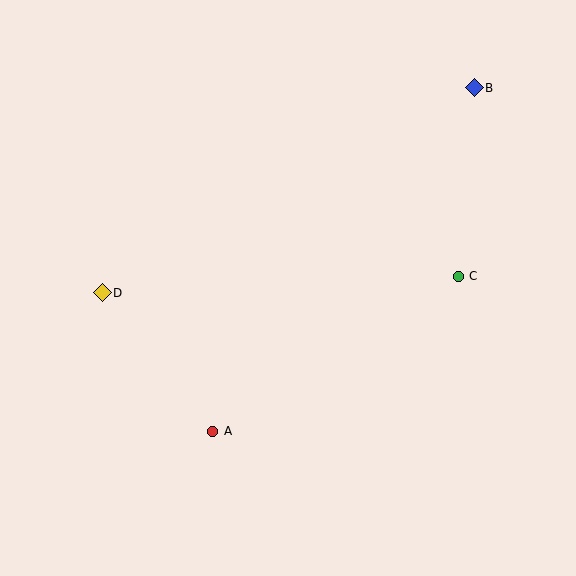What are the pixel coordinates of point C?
Point C is at (458, 276).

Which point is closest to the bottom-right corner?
Point C is closest to the bottom-right corner.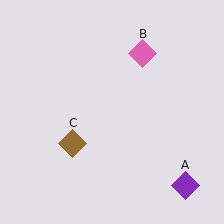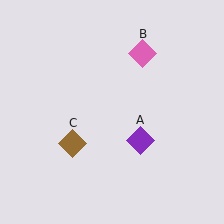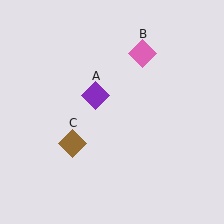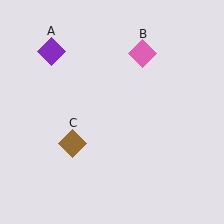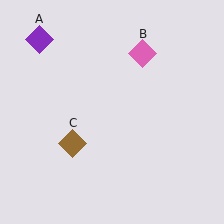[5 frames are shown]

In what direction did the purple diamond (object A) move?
The purple diamond (object A) moved up and to the left.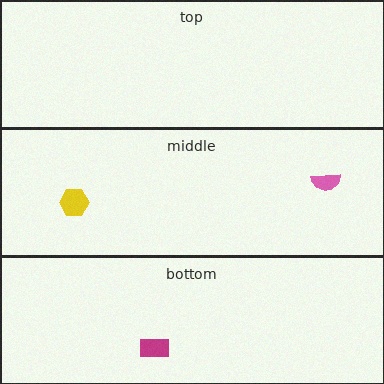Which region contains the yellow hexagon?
The middle region.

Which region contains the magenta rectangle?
The bottom region.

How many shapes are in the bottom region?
1.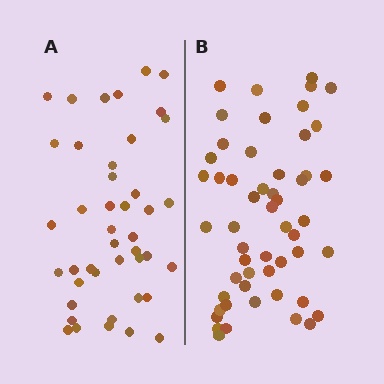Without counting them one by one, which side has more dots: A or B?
Region B (the right region) has more dots.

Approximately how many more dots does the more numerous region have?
Region B has roughly 10 or so more dots than region A.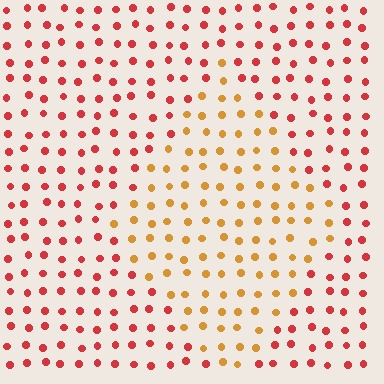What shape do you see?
I see a diamond.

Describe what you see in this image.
The image is filled with small red elements in a uniform arrangement. A diamond-shaped region is visible where the elements are tinted to a slightly different hue, forming a subtle color boundary.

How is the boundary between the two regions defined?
The boundary is defined purely by a slight shift in hue (about 40 degrees). Spacing, size, and orientation are identical on both sides.